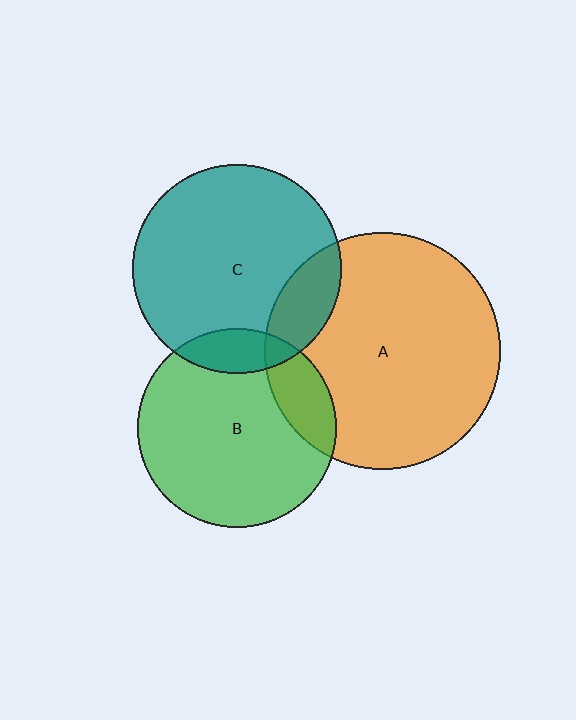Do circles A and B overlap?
Yes.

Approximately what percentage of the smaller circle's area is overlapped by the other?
Approximately 15%.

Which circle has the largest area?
Circle A (orange).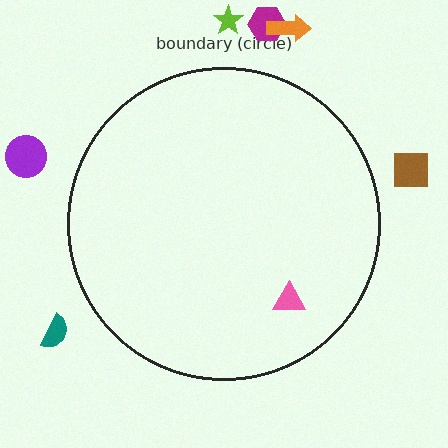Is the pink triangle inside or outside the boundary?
Inside.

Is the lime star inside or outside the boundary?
Outside.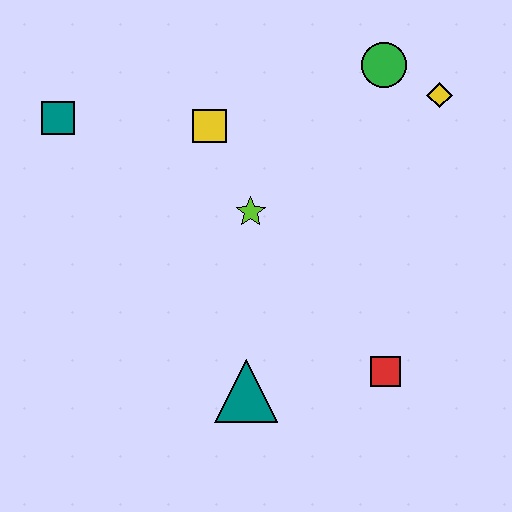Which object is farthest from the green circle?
The teal triangle is farthest from the green circle.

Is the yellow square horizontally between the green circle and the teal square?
Yes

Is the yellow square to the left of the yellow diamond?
Yes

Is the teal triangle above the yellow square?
No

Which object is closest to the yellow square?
The lime star is closest to the yellow square.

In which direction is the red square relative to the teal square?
The red square is to the right of the teal square.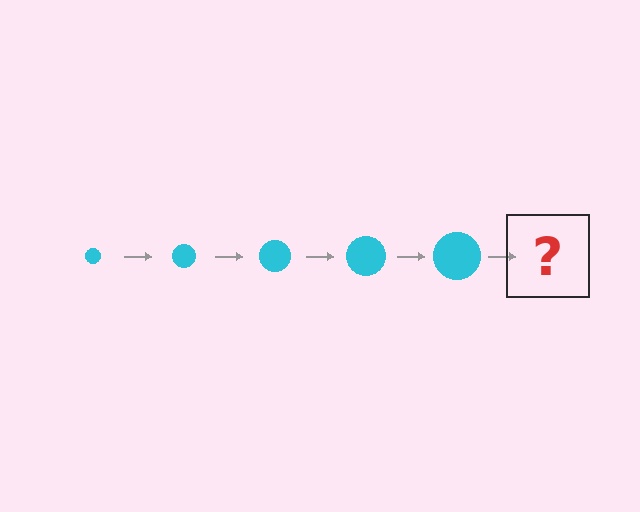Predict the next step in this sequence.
The next step is a cyan circle, larger than the previous one.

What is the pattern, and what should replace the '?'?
The pattern is that the circle gets progressively larger each step. The '?' should be a cyan circle, larger than the previous one.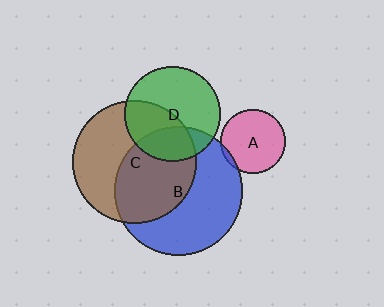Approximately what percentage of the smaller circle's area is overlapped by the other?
Approximately 5%.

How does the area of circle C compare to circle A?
Approximately 3.7 times.